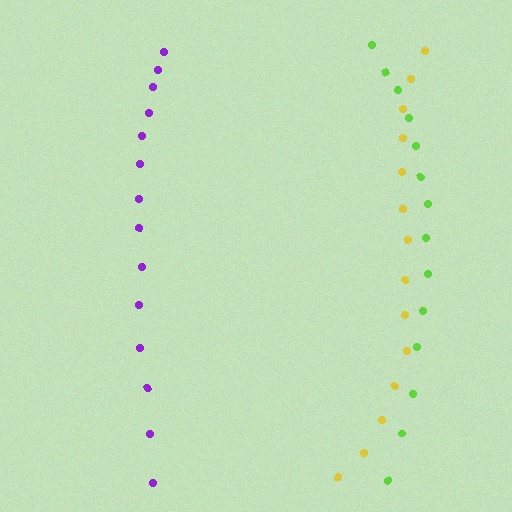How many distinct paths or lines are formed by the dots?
There are 3 distinct paths.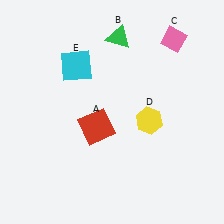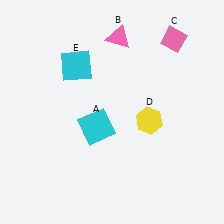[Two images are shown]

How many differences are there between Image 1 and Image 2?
There are 2 differences between the two images.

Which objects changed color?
A changed from red to cyan. B changed from green to pink.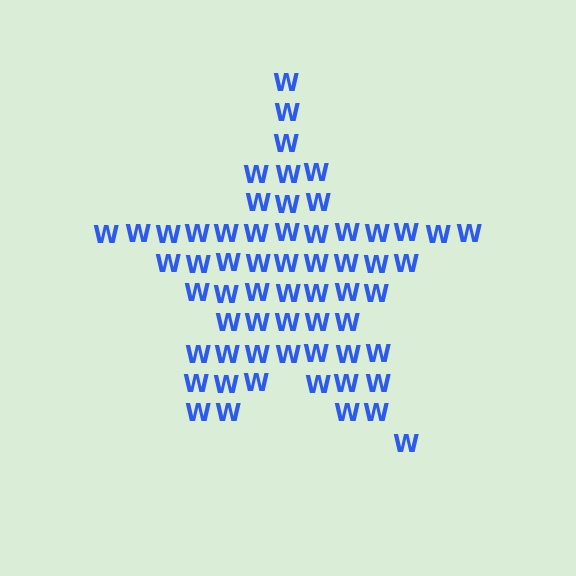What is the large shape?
The large shape is a star.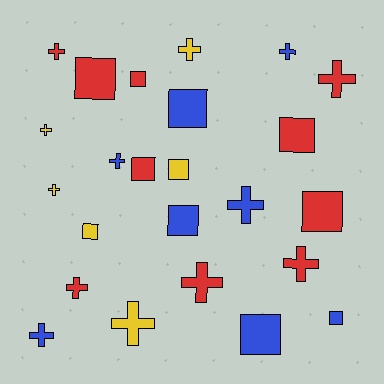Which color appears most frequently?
Red, with 10 objects.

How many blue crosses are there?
There are 4 blue crosses.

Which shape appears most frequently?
Cross, with 13 objects.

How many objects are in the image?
There are 24 objects.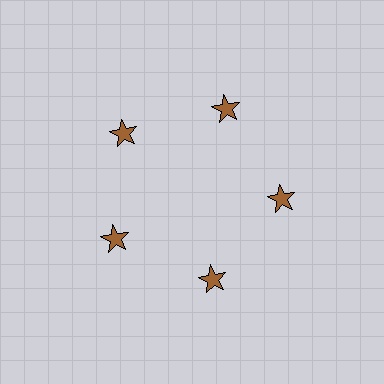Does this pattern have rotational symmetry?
Yes, this pattern has 5-fold rotational symmetry. It looks the same after rotating 72 degrees around the center.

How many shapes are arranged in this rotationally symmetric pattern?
There are 5 shapes, arranged in 5 groups of 1.